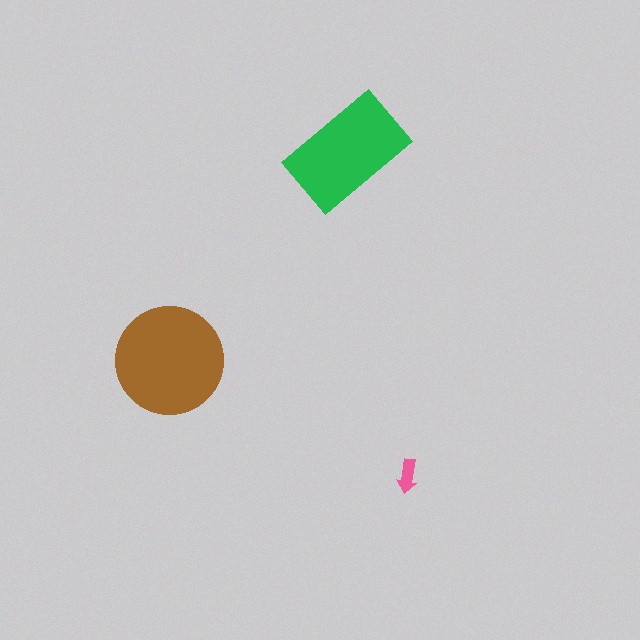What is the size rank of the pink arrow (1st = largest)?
3rd.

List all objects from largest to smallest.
The brown circle, the green rectangle, the pink arrow.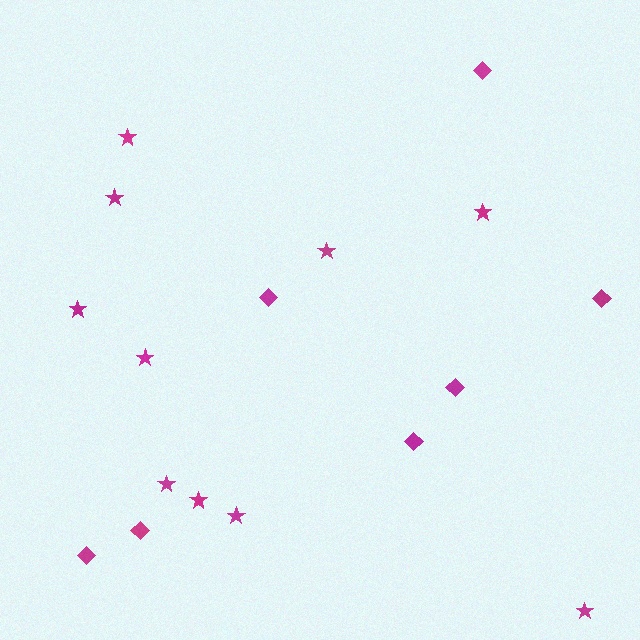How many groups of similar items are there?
There are 2 groups: one group of stars (10) and one group of diamonds (7).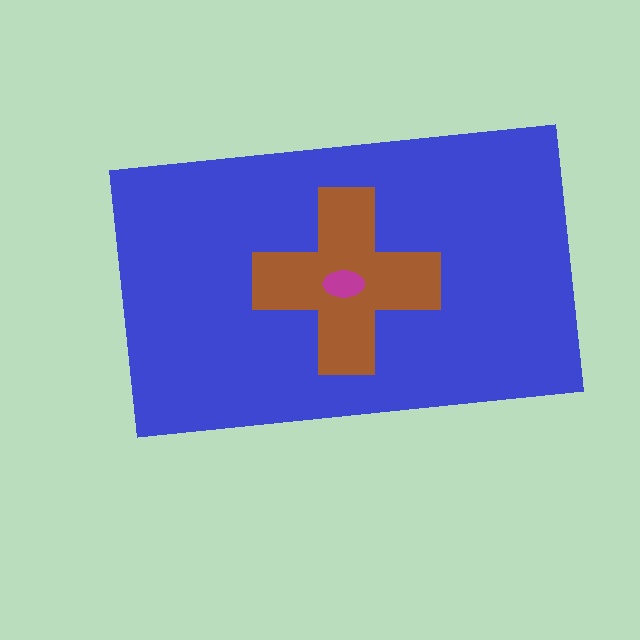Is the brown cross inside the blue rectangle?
Yes.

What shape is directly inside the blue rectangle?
The brown cross.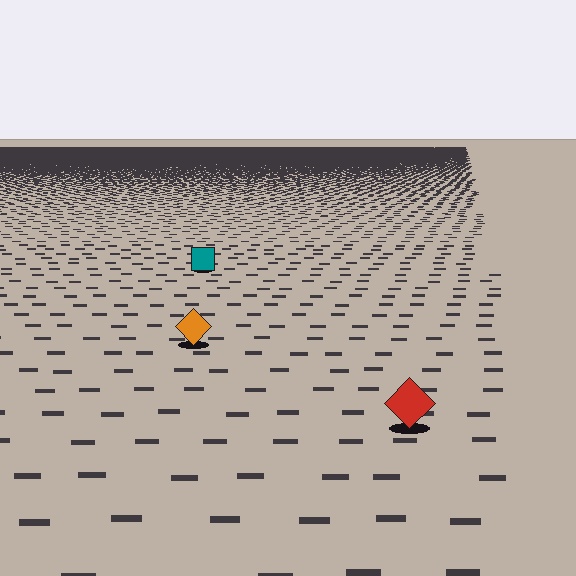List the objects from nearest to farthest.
From nearest to farthest: the red diamond, the orange diamond, the teal square.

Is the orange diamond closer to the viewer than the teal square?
Yes. The orange diamond is closer — you can tell from the texture gradient: the ground texture is coarser near it.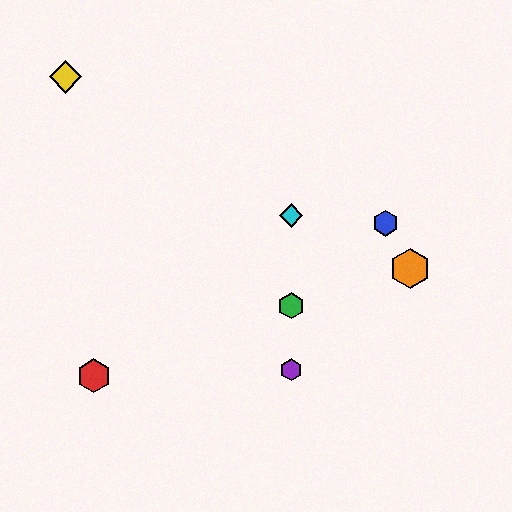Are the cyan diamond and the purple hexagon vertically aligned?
Yes, both are at x≈291.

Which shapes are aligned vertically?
The green hexagon, the purple hexagon, the cyan diamond are aligned vertically.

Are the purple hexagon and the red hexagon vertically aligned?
No, the purple hexagon is at x≈291 and the red hexagon is at x≈94.